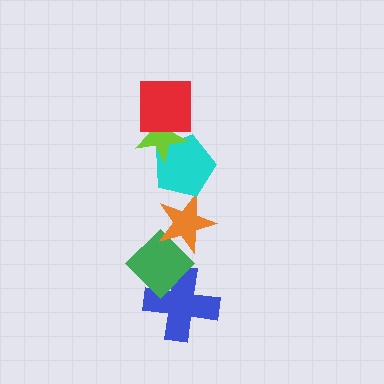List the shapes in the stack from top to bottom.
From top to bottom: the red square, the lime star, the cyan pentagon, the orange star, the green diamond, the blue cross.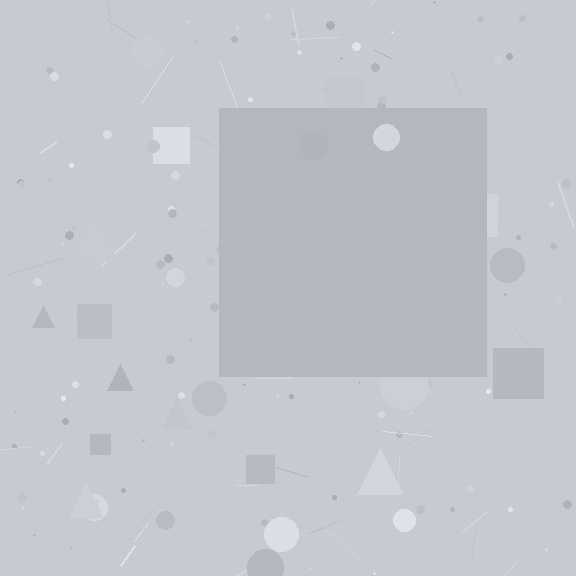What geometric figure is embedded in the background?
A square is embedded in the background.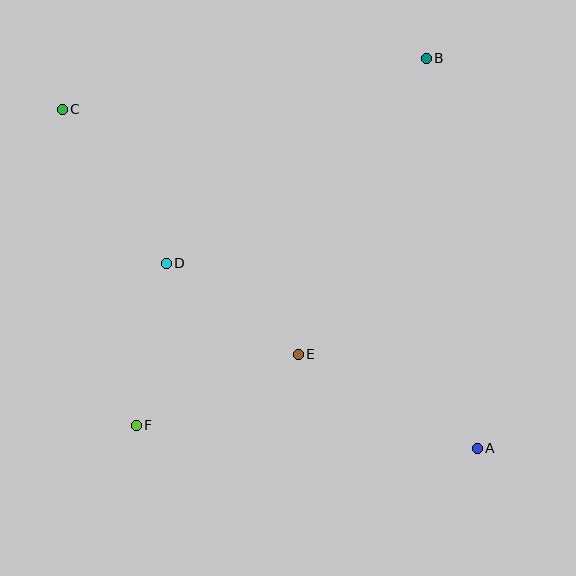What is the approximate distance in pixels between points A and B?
The distance between A and B is approximately 393 pixels.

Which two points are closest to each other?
Points D and E are closest to each other.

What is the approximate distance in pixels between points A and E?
The distance between A and E is approximately 202 pixels.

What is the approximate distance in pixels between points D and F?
The distance between D and F is approximately 165 pixels.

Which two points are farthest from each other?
Points A and C are farthest from each other.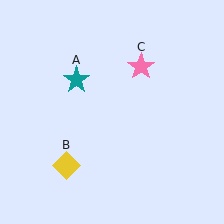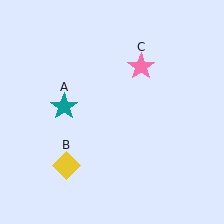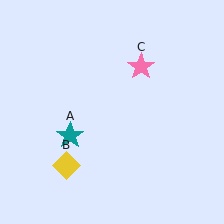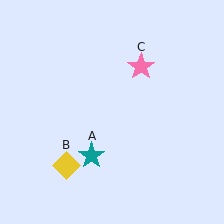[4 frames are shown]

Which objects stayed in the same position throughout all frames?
Yellow diamond (object B) and pink star (object C) remained stationary.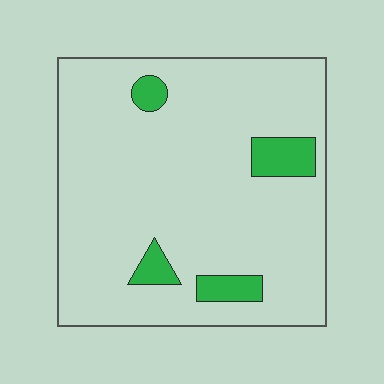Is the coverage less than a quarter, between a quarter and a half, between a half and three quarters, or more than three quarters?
Less than a quarter.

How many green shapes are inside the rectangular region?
4.